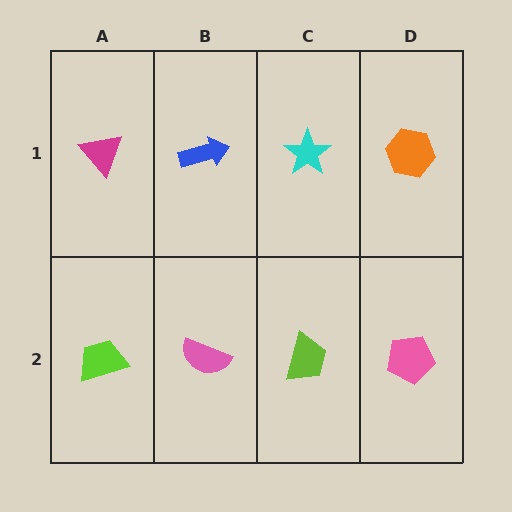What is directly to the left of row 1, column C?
A blue arrow.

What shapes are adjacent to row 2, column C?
A cyan star (row 1, column C), a pink semicircle (row 2, column B), a pink pentagon (row 2, column D).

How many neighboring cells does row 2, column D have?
2.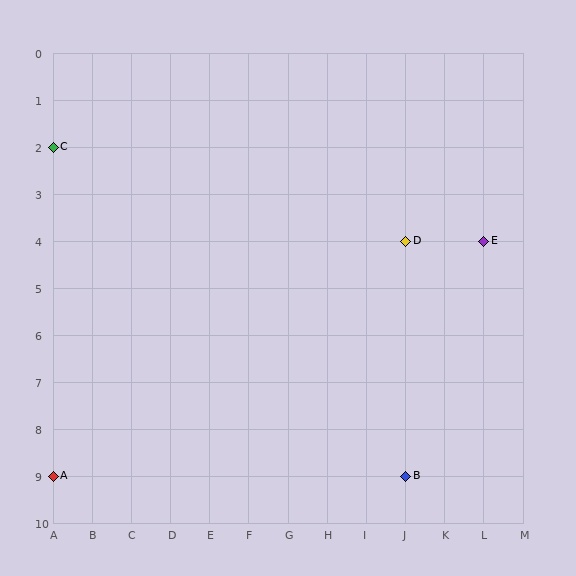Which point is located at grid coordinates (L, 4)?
Point E is at (L, 4).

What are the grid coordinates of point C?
Point C is at grid coordinates (A, 2).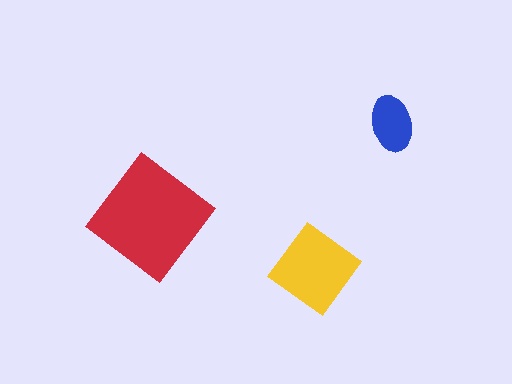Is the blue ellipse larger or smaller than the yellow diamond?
Smaller.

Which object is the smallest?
The blue ellipse.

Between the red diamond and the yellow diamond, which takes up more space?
The red diamond.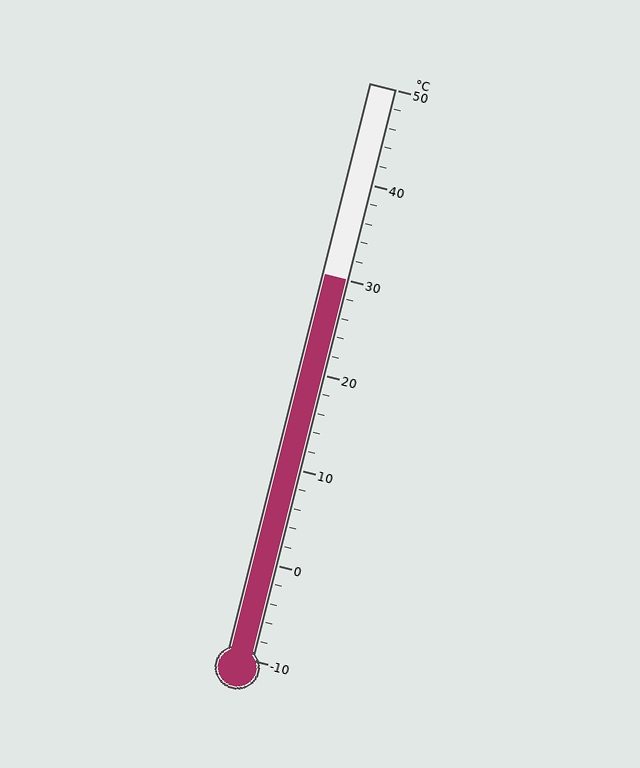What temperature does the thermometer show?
The thermometer shows approximately 30°C.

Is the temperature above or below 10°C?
The temperature is above 10°C.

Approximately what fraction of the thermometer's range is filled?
The thermometer is filled to approximately 65% of its range.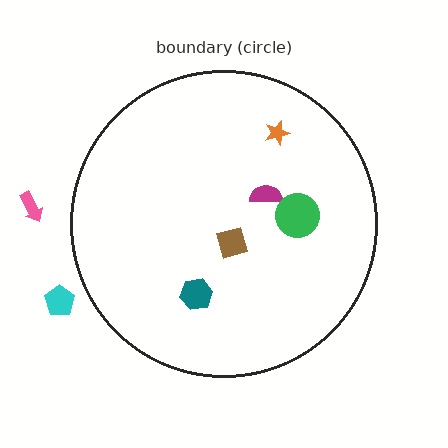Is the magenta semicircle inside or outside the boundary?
Inside.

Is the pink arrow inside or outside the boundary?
Outside.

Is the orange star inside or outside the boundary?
Inside.